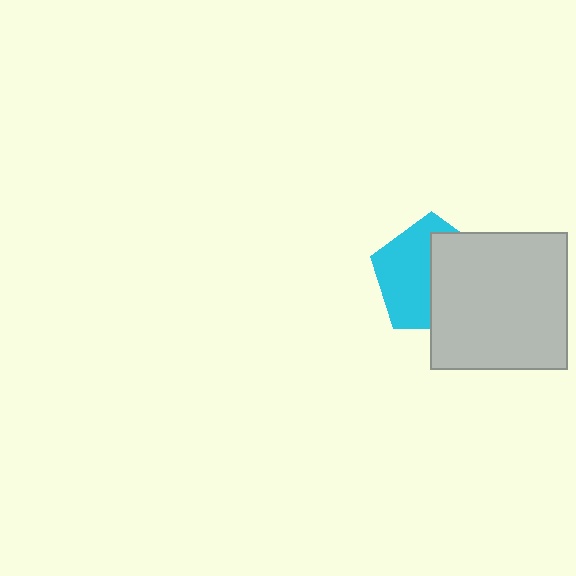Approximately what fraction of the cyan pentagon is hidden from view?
Roughly 49% of the cyan pentagon is hidden behind the light gray square.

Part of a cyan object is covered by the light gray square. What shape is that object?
It is a pentagon.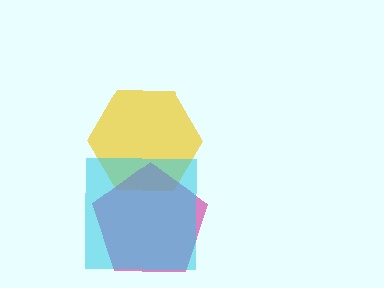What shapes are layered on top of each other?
The layered shapes are: a yellow hexagon, a magenta pentagon, a cyan square.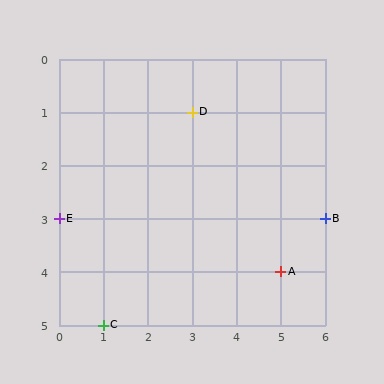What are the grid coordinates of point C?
Point C is at grid coordinates (1, 5).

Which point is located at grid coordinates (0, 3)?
Point E is at (0, 3).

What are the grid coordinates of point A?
Point A is at grid coordinates (5, 4).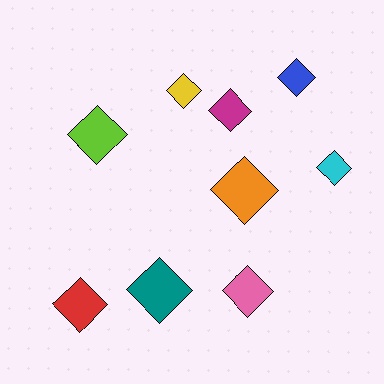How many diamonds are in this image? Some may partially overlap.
There are 9 diamonds.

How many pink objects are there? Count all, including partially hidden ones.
There is 1 pink object.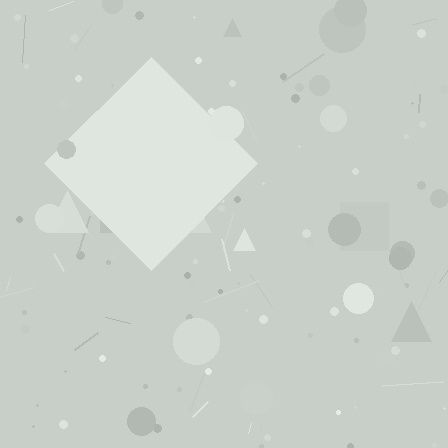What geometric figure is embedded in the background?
A diamond is embedded in the background.